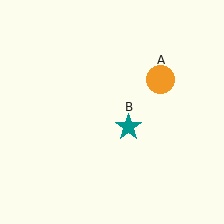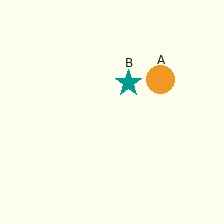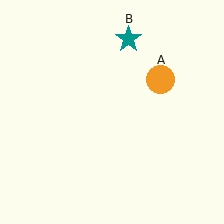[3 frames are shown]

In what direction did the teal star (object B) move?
The teal star (object B) moved up.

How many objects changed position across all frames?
1 object changed position: teal star (object B).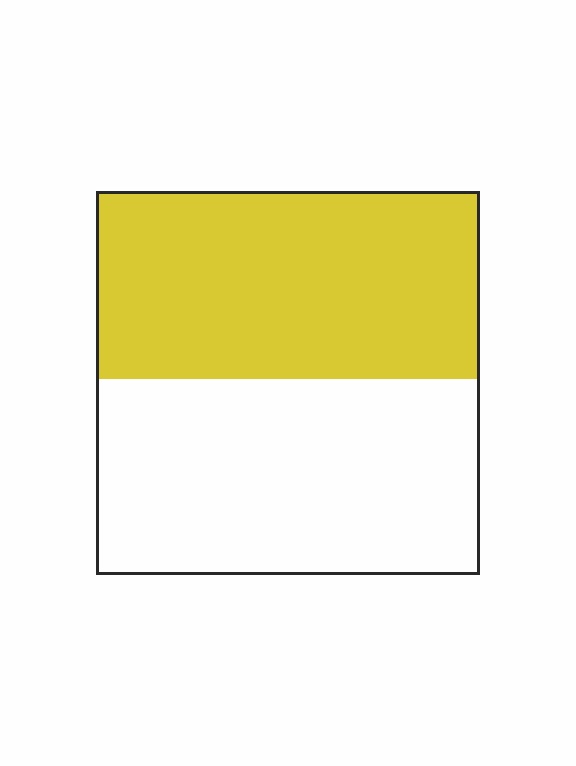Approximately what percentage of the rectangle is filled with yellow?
Approximately 50%.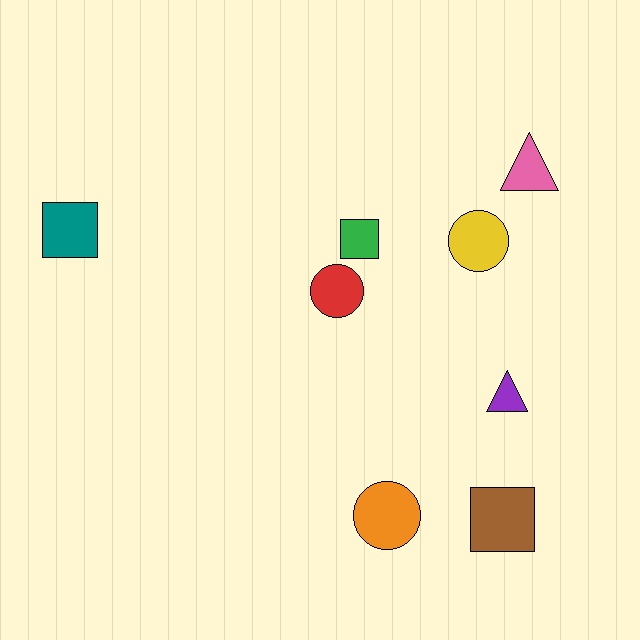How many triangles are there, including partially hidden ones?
There are 2 triangles.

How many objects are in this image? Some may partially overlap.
There are 8 objects.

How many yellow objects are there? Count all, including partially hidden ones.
There is 1 yellow object.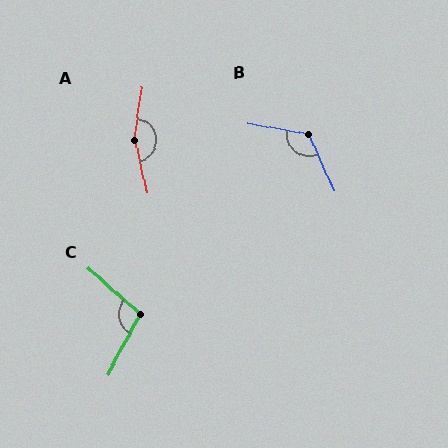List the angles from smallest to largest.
C (103°), B (124°), A (159°).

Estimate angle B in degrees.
Approximately 124 degrees.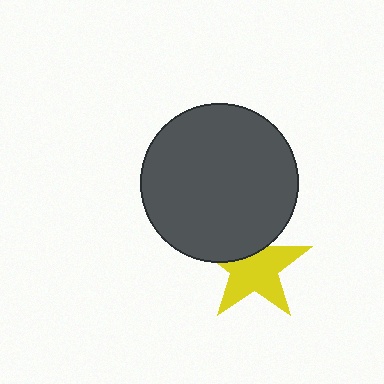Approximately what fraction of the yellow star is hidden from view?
Roughly 32% of the yellow star is hidden behind the dark gray circle.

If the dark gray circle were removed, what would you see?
You would see the complete yellow star.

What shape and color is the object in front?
The object in front is a dark gray circle.